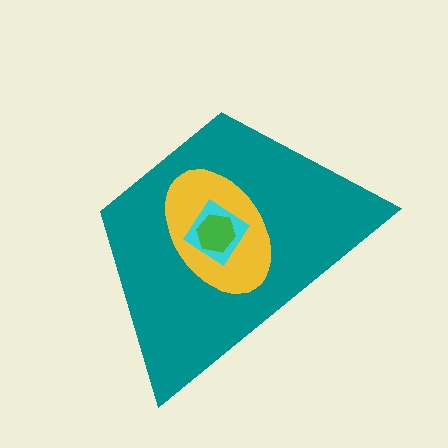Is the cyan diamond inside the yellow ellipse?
Yes.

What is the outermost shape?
The teal trapezoid.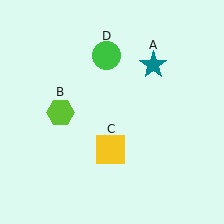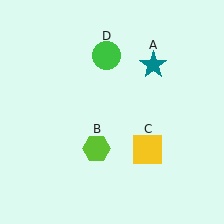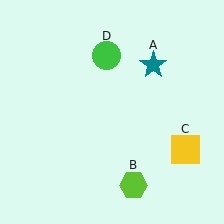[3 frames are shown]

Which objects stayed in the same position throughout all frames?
Teal star (object A) and green circle (object D) remained stationary.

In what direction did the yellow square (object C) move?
The yellow square (object C) moved right.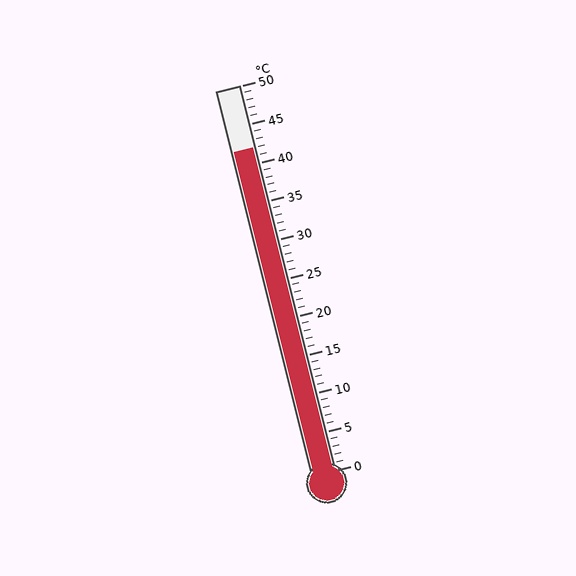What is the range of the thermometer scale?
The thermometer scale ranges from 0°C to 50°C.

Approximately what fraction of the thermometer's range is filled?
The thermometer is filled to approximately 85% of its range.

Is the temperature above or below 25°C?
The temperature is above 25°C.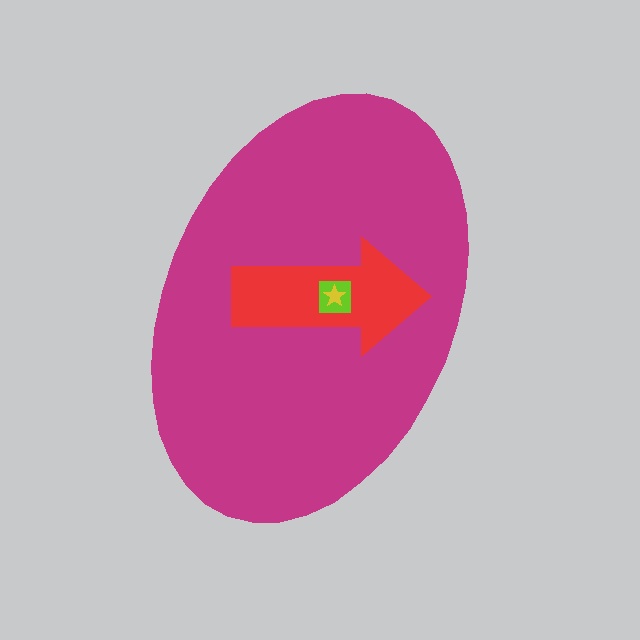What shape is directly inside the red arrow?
The lime square.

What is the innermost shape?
The yellow star.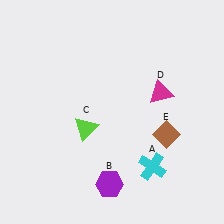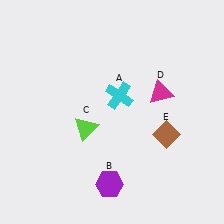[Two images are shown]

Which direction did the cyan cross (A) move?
The cyan cross (A) moved up.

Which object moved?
The cyan cross (A) moved up.